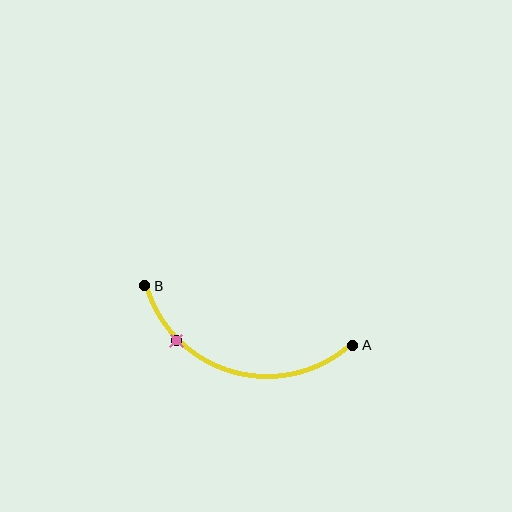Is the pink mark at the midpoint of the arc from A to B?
No. The pink mark lies on the arc but is closer to endpoint B. The arc midpoint would be at the point on the curve equidistant along the arc from both A and B.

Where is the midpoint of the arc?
The arc midpoint is the point on the curve farthest from the straight line joining A and B. It sits below that line.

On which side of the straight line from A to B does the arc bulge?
The arc bulges below the straight line connecting A and B.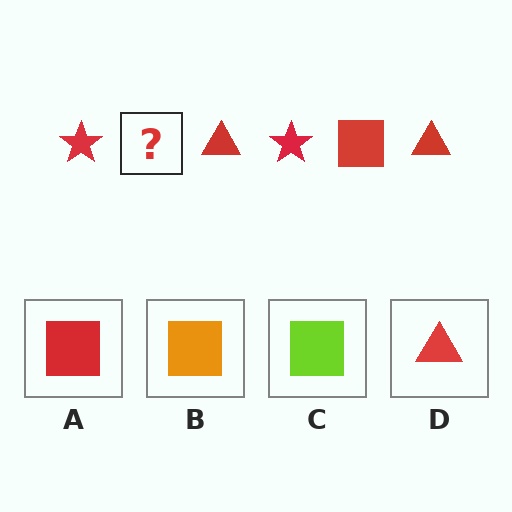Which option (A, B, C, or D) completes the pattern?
A.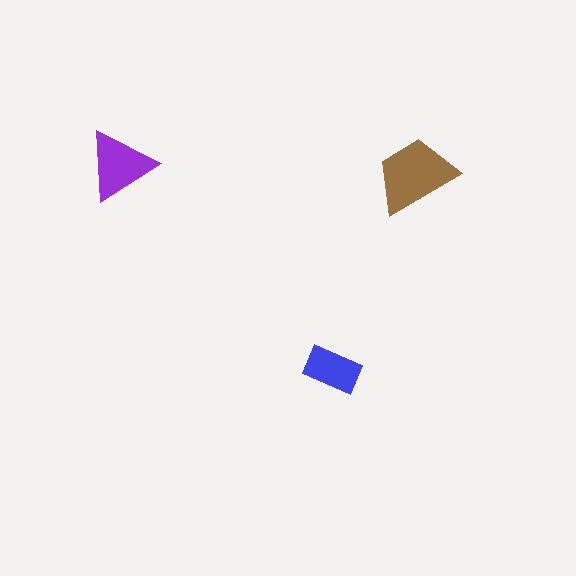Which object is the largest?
The brown trapezoid.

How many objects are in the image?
There are 3 objects in the image.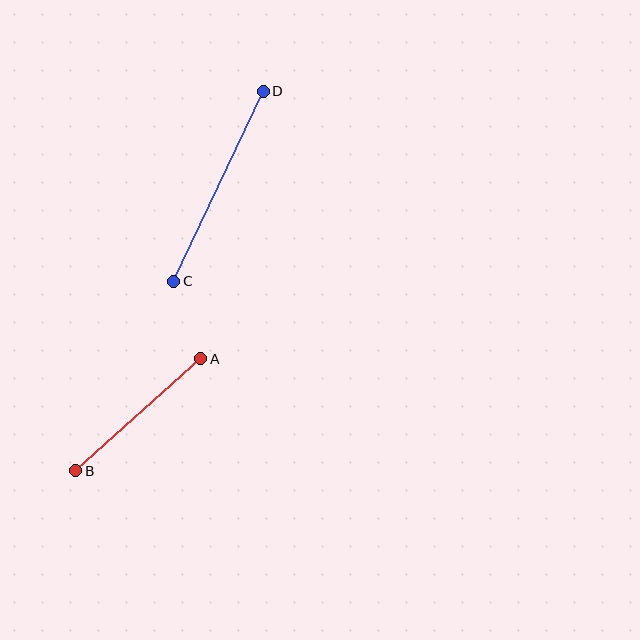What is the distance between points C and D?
The distance is approximately 210 pixels.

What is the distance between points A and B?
The distance is approximately 168 pixels.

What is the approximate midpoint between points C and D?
The midpoint is at approximately (218, 186) pixels.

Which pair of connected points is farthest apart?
Points C and D are farthest apart.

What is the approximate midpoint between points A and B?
The midpoint is at approximately (138, 415) pixels.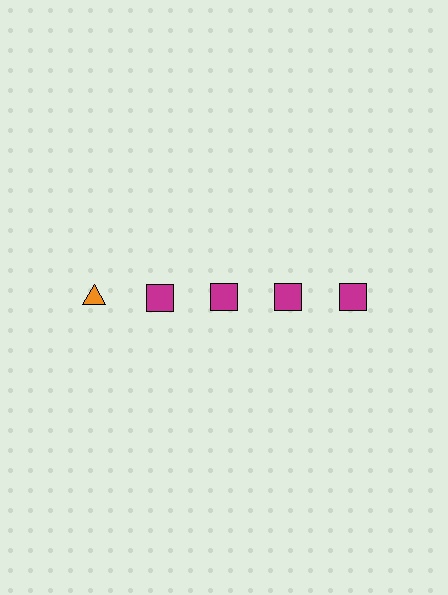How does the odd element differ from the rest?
It differs in both color (orange instead of magenta) and shape (triangle instead of square).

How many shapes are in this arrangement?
There are 5 shapes arranged in a grid pattern.